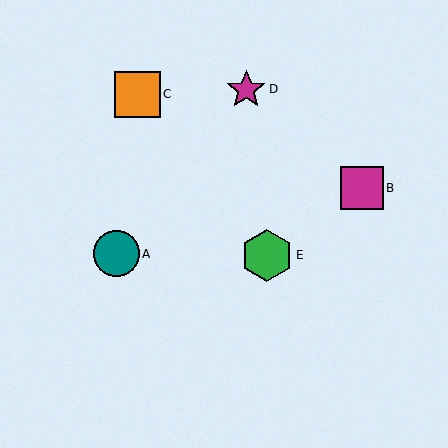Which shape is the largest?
The green hexagon (labeled E) is the largest.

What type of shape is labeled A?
Shape A is a teal circle.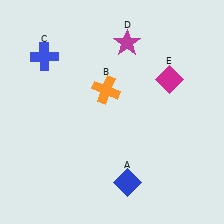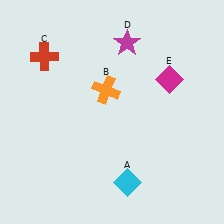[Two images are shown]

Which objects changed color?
A changed from blue to cyan. C changed from blue to red.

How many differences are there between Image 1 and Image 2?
There are 2 differences between the two images.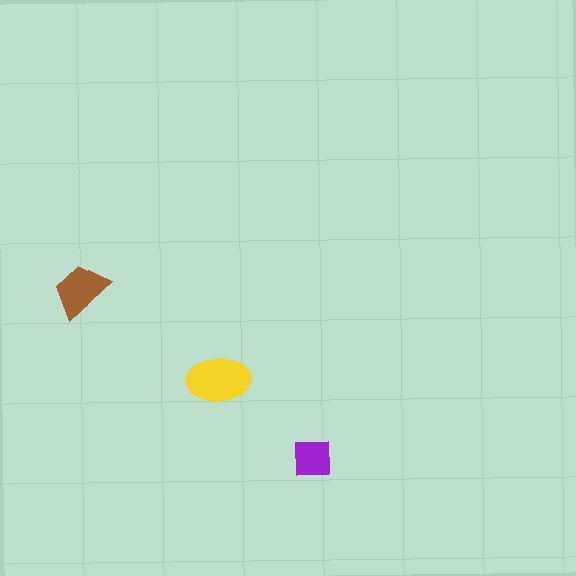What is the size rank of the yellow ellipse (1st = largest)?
1st.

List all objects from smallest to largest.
The purple square, the brown trapezoid, the yellow ellipse.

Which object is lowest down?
The purple square is bottommost.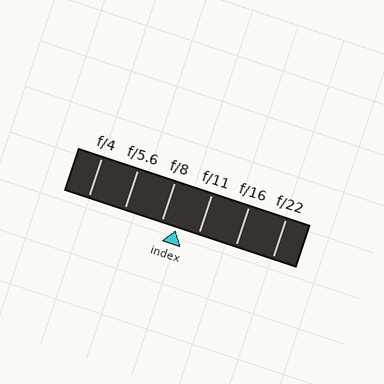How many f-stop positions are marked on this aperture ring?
There are 6 f-stop positions marked.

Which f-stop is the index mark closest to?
The index mark is closest to f/8.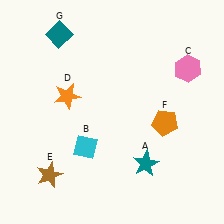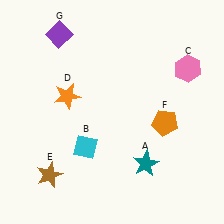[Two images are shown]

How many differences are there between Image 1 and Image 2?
There is 1 difference between the two images.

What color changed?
The diamond (G) changed from teal in Image 1 to purple in Image 2.